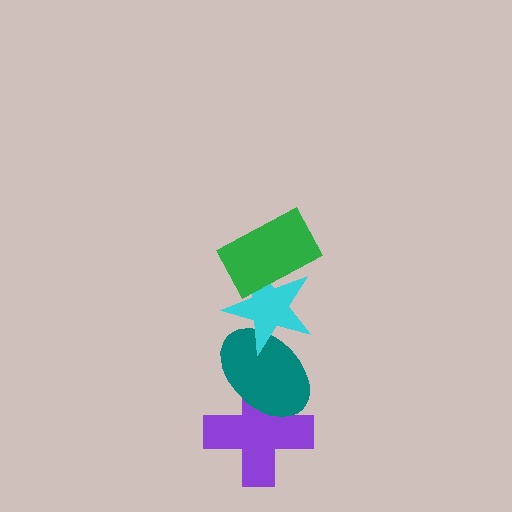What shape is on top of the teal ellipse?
The cyan star is on top of the teal ellipse.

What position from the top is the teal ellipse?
The teal ellipse is 3rd from the top.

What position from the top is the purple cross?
The purple cross is 4th from the top.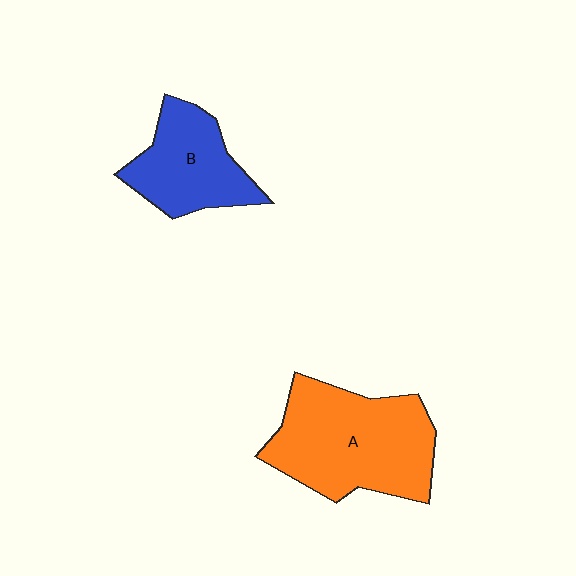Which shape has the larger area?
Shape A (orange).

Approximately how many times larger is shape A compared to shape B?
Approximately 1.6 times.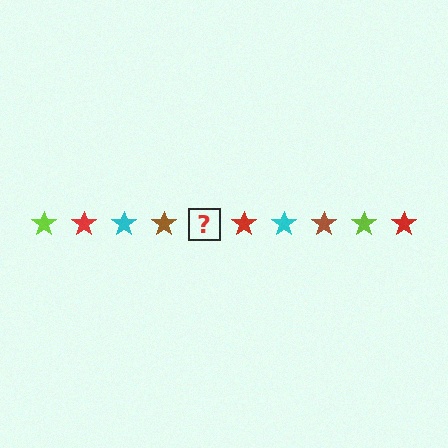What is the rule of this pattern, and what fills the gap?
The rule is that the pattern cycles through lime, red, cyan, brown stars. The gap should be filled with a lime star.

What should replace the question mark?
The question mark should be replaced with a lime star.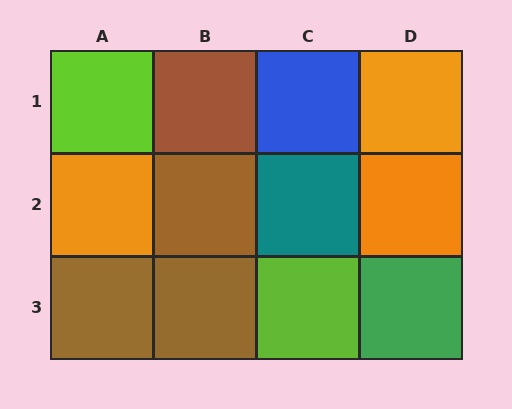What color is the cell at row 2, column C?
Teal.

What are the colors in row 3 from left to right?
Brown, brown, lime, green.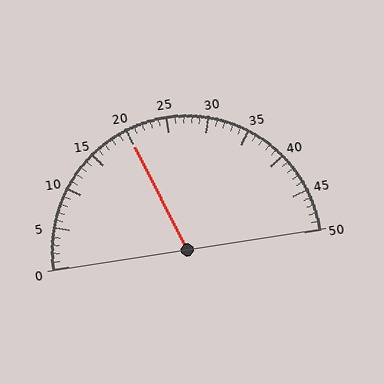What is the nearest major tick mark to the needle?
The nearest major tick mark is 20.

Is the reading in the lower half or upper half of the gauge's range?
The reading is in the lower half of the range (0 to 50).